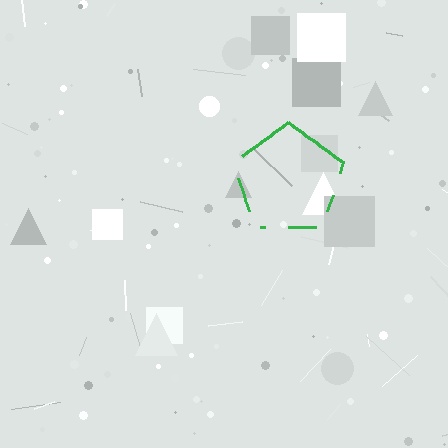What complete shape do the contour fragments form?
The contour fragments form a pentagon.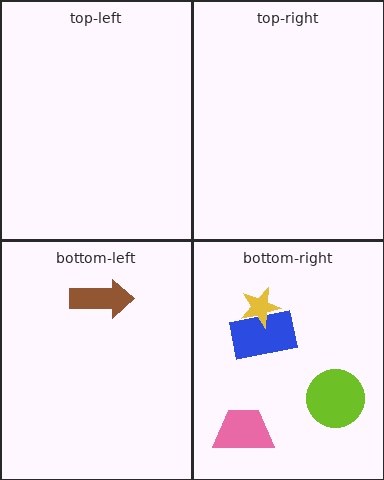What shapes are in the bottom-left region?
The brown arrow.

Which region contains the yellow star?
The bottom-right region.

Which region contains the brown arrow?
The bottom-left region.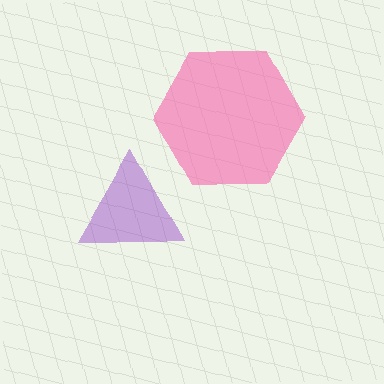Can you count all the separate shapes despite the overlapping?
Yes, there are 2 separate shapes.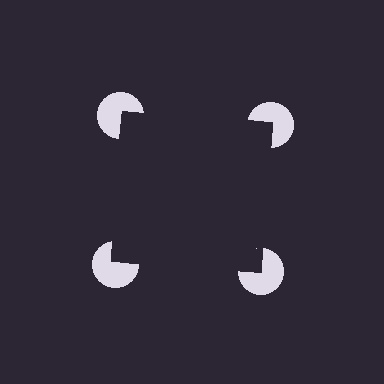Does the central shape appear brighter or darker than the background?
It typically appears slightly darker than the background, even though no actual brightness change is drawn.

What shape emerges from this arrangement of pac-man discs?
An illusory square — its edges are inferred from the aligned wedge cuts in the pac-man discs, not physically drawn.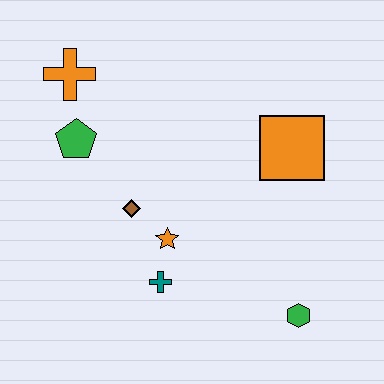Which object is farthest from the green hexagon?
The orange cross is farthest from the green hexagon.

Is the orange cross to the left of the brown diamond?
Yes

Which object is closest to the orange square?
The orange star is closest to the orange square.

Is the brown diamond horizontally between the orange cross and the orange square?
Yes